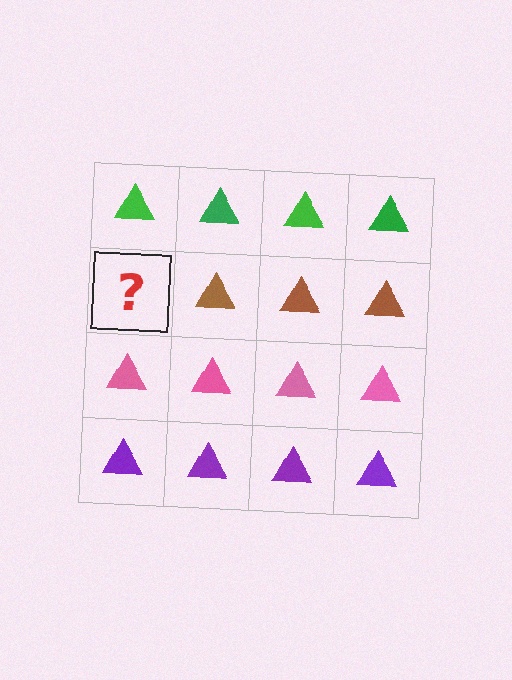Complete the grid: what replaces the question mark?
The question mark should be replaced with a brown triangle.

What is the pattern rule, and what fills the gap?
The rule is that each row has a consistent color. The gap should be filled with a brown triangle.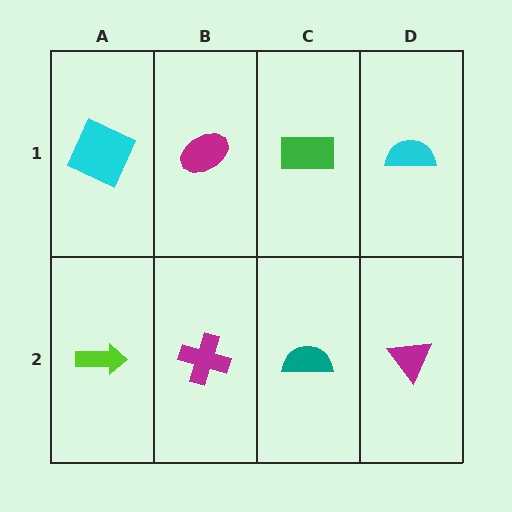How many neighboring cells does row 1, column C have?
3.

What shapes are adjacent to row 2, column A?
A cyan square (row 1, column A), a magenta cross (row 2, column B).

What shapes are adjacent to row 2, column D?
A cyan semicircle (row 1, column D), a teal semicircle (row 2, column C).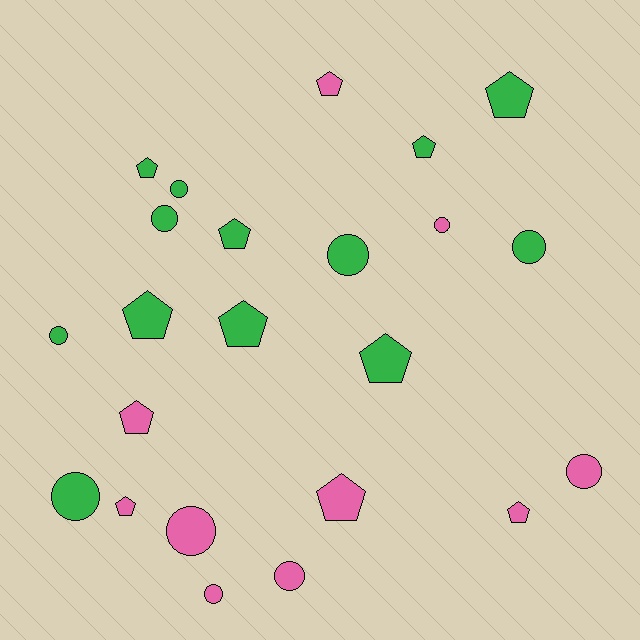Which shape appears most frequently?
Pentagon, with 12 objects.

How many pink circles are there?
There are 5 pink circles.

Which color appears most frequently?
Green, with 13 objects.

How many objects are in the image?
There are 23 objects.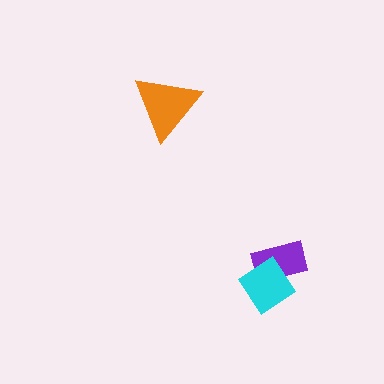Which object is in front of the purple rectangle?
The cyan diamond is in front of the purple rectangle.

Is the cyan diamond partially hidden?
No, no other shape covers it.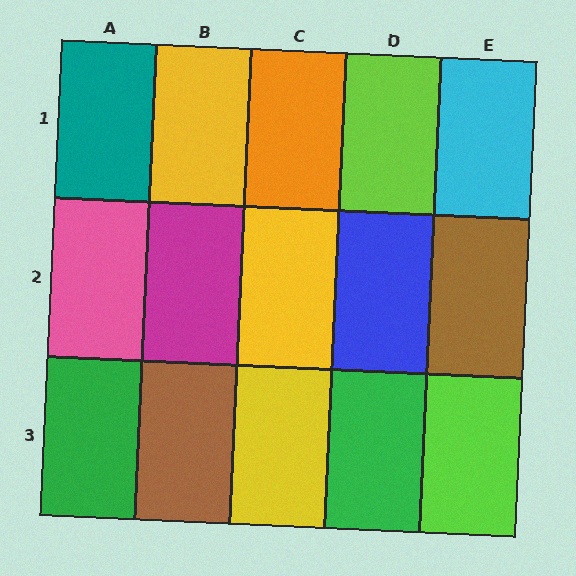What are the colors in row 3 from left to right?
Green, brown, yellow, green, lime.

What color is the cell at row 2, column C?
Yellow.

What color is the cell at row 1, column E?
Cyan.